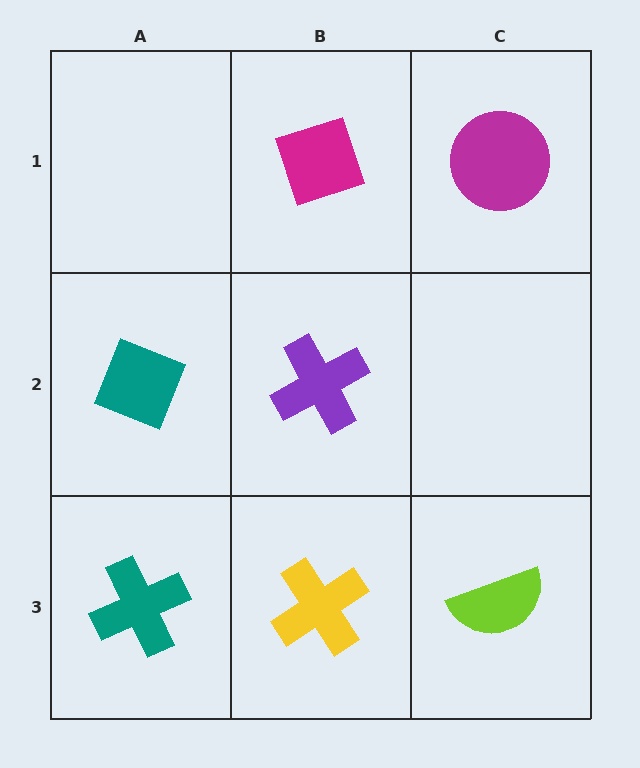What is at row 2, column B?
A purple cross.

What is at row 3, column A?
A teal cross.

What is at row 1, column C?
A magenta circle.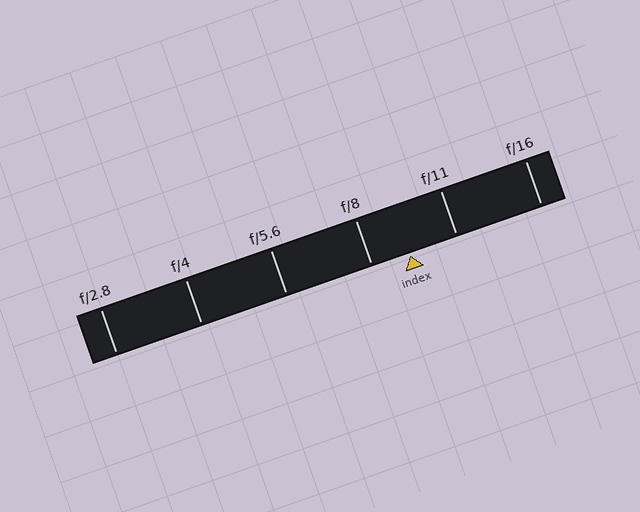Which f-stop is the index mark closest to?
The index mark is closest to f/8.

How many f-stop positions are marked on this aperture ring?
There are 6 f-stop positions marked.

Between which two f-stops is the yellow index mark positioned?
The index mark is between f/8 and f/11.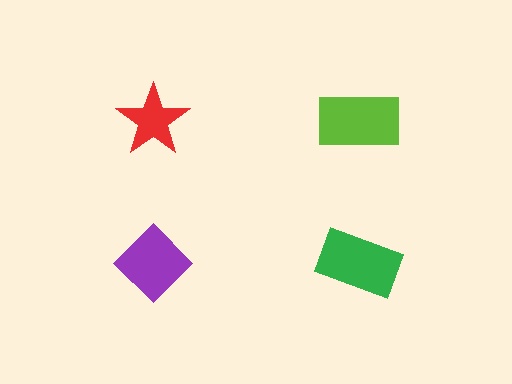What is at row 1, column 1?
A red star.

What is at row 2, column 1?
A purple diamond.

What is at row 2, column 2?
A green rectangle.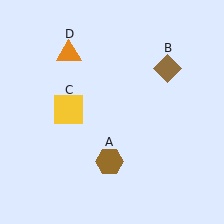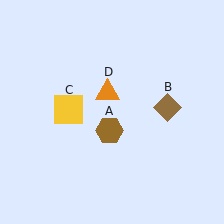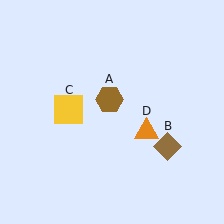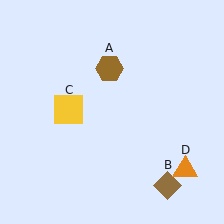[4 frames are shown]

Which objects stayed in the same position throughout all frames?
Yellow square (object C) remained stationary.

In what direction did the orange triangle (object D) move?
The orange triangle (object D) moved down and to the right.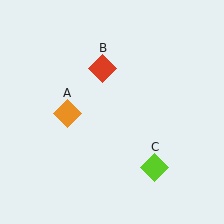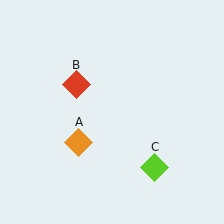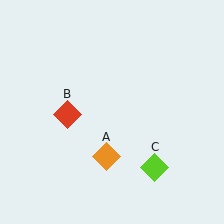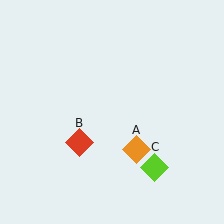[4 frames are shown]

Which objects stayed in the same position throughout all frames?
Lime diamond (object C) remained stationary.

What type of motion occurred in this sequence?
The orange diamond (object A), red diamond (object B) rotated counterclockwise around the center of the scene.